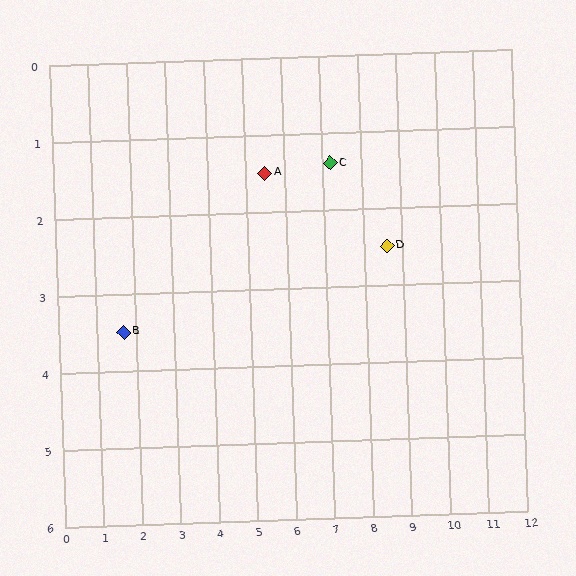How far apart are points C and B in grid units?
Points C and B are about 5.9 grid units apart.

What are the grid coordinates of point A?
Point A is at approximately (5.5, 1.5).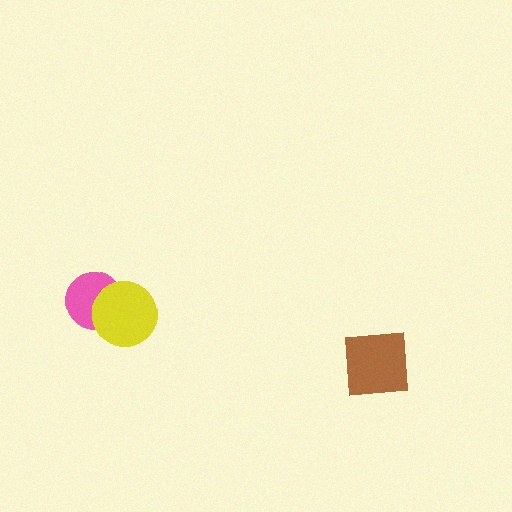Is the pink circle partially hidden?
Yes, it is partially covered by another shape.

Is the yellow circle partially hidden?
No, no other shape covers it.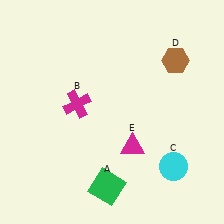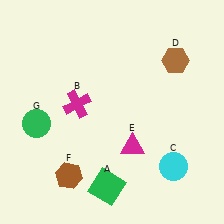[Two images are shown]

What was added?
A brown hexagon (F), a green circle (G) were added in Image 2.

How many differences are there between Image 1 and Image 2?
There are 2 differences between the two images.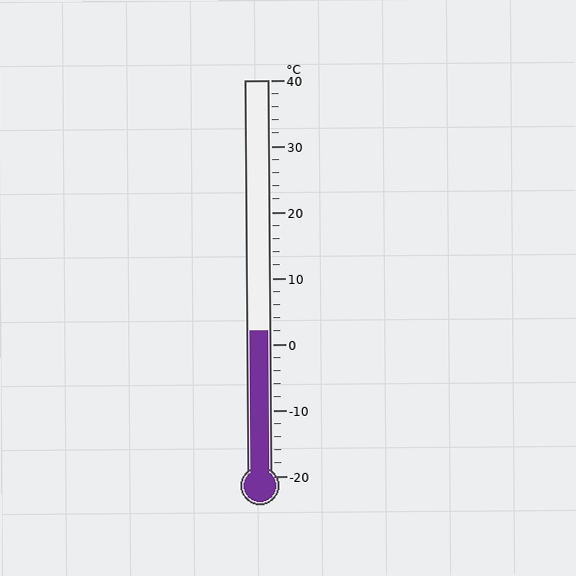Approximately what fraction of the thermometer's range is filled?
The thermometer is filled to approximately 35% of its range.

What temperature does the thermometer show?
The thermometer shows approximately 2°C.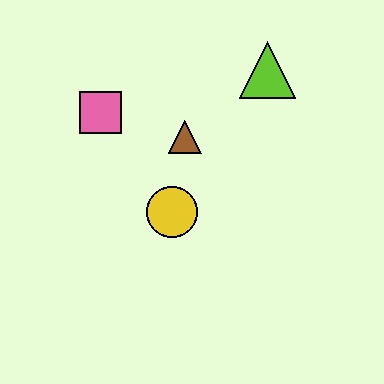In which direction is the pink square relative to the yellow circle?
The pink square is above the yellow circle.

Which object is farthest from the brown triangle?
The lime triangle is farthest from the brown triangle.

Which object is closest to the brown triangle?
The yellow circle is closest to the brown triangle.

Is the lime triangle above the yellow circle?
Yes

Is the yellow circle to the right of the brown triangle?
No